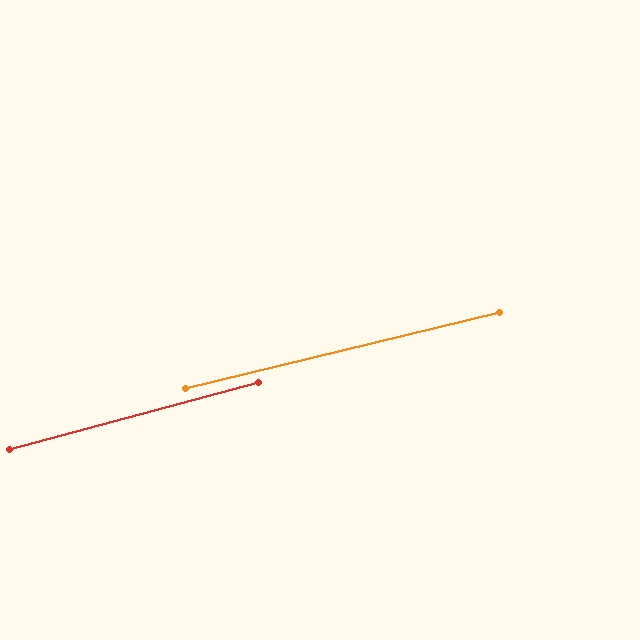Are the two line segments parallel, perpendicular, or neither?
Parallel — their directions differ by only 1.3°.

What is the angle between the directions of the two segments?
Approximately 1 degree.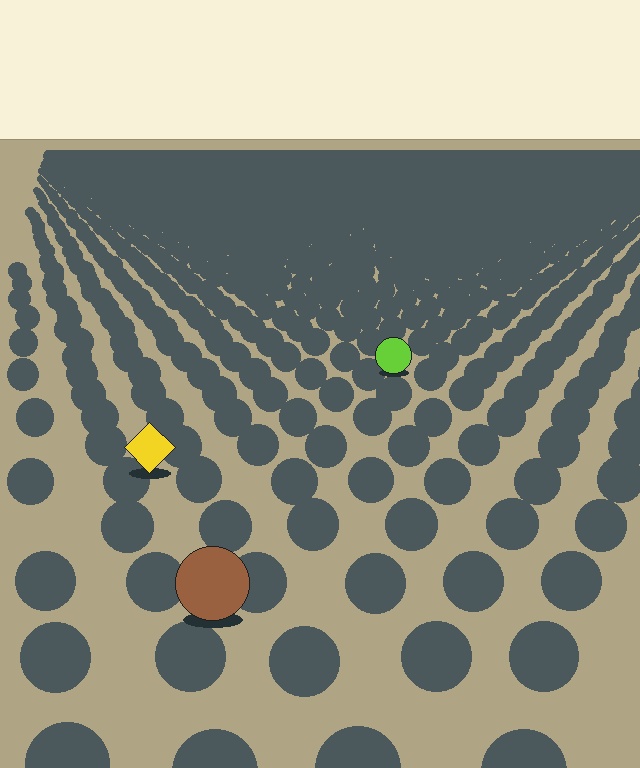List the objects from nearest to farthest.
From nearest to farthest: the brown circle, the yellow diamond, the lime circle.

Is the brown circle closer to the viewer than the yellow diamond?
Yes. The brown circle is closer — you can tell from the texture gradient: the ground texture is coarser near it.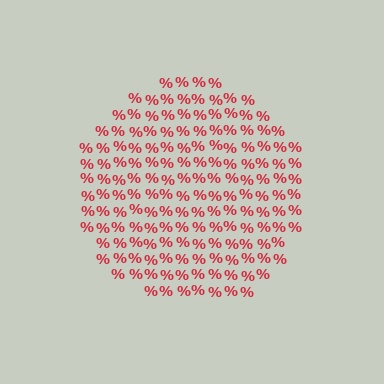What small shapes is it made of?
It is made of small percent signs.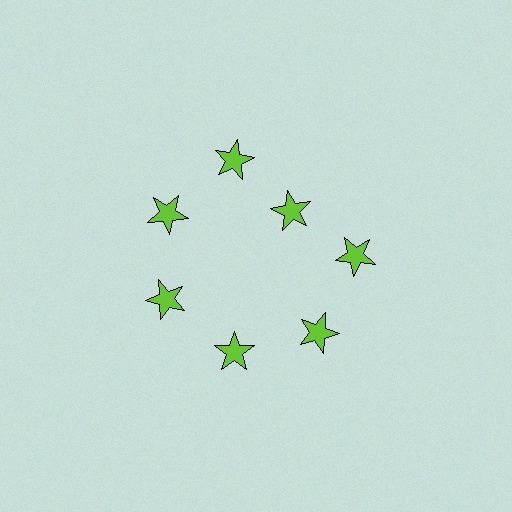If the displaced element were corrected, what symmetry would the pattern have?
It would have 7-fold rotational symmetry — the pattern would map onto itself every 51 degrees.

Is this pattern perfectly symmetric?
No. The 7 lime stars are arranged in a ring, but one element near the 1 o'clock position is pulled inward toward the center, breaking the 7-fold rotational symmetry.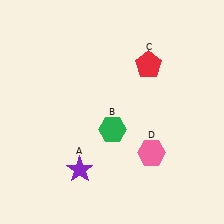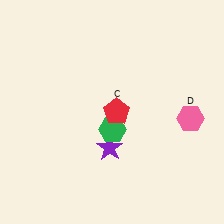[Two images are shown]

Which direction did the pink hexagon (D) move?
The pink hexagon (D) moved right.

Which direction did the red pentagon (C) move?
The red pentagon (C) moved down.